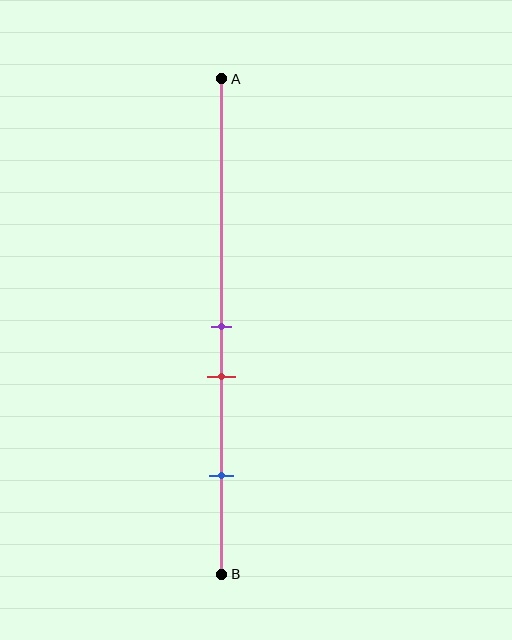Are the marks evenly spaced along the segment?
No, the marks are not evenly spaced.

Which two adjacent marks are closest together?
The purple and red marks are the closest adjacent pair.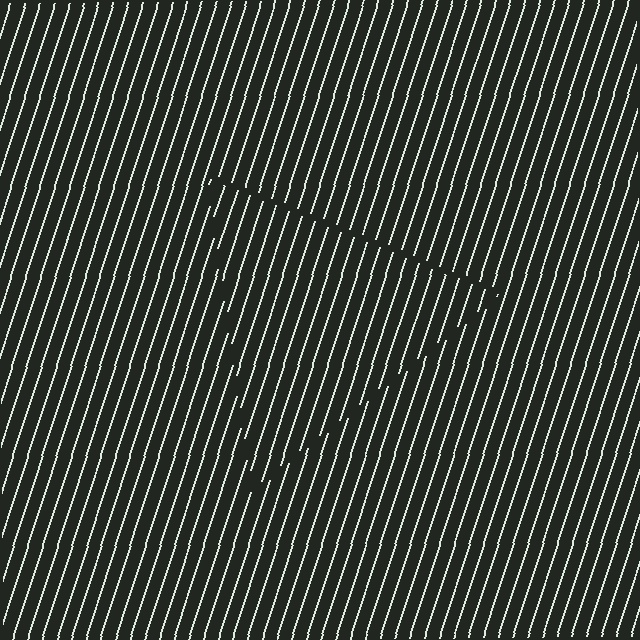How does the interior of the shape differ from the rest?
The interior of the shape contains the same grating, shifted by half a period — the contour is defined by the phase discontinuity where line-ends from the inner and outer gratings abut.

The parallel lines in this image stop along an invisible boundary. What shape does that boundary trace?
An illusory triangle. The interior of the shape contains the same grating, shifted by half a period — the contour is defined by the phase discontinuity where line-ends from the inner and outer gratings abut.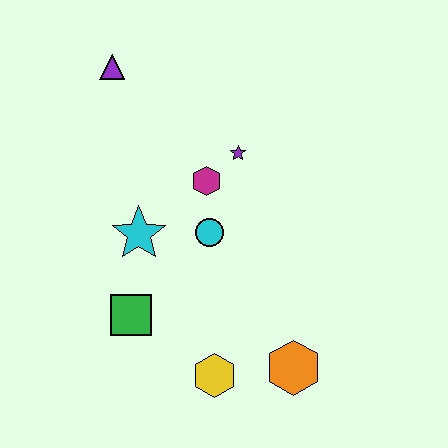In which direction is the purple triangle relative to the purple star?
The purple triangle is to the left of the purple star.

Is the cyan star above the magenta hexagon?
No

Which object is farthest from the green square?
The purple triangle is farthest from the green square.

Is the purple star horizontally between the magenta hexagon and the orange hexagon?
Yes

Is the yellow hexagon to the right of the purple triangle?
Yes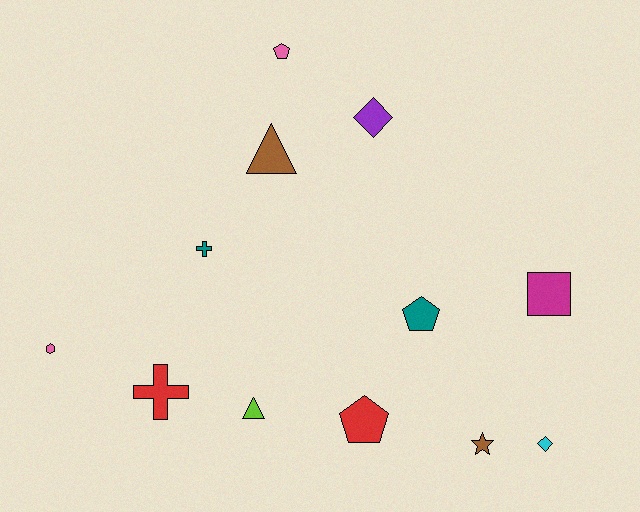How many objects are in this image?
There are 12 objects.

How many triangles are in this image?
There are 2 triangles.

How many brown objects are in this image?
There are 2 brown objects.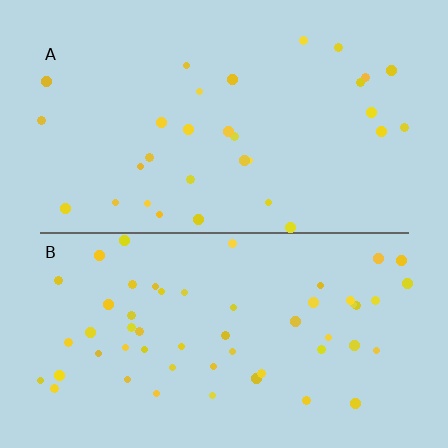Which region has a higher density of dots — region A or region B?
B (the bottom).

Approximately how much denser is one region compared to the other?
Approximately 1.8× — region B over region A.